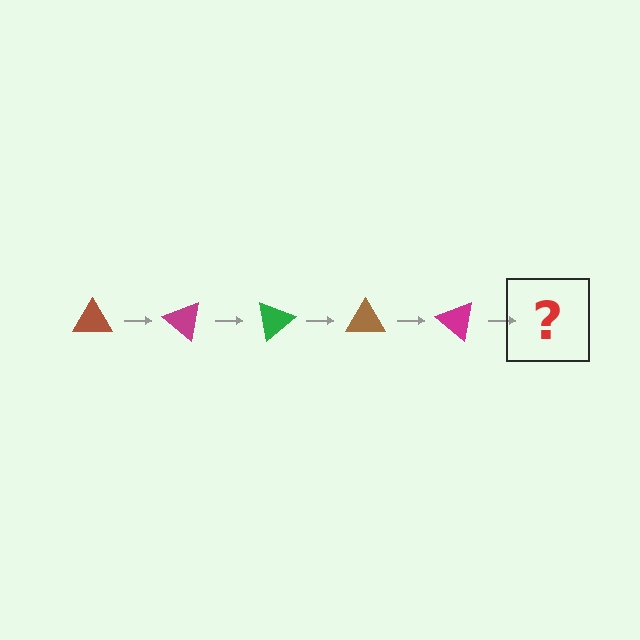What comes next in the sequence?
The next element should be a green triangle, rotated 200 degrees from the start.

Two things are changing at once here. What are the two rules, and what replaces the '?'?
The two rules are that it rotates 40 degrees each step and the color cycles through brown, magenta, and green. The '?' should be a green triangle, rotated 200 degrees from the start.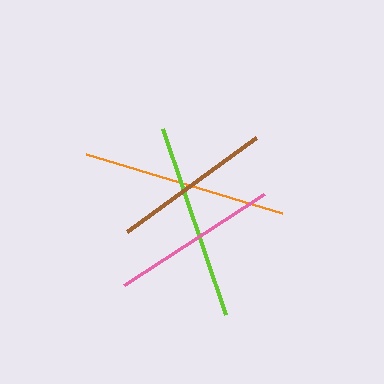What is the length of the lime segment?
The lime segment is approximately 196 pixels long.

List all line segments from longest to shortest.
From longest to shortest: orange, lime, pink, brown.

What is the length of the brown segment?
The brown segment is approximately 160 pixels long.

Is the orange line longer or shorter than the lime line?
The orange line is longer than the lime line.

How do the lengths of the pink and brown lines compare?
The pink and brown lines are approximately the same length.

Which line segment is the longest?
The orange line is the longest at approximately 205 pixels.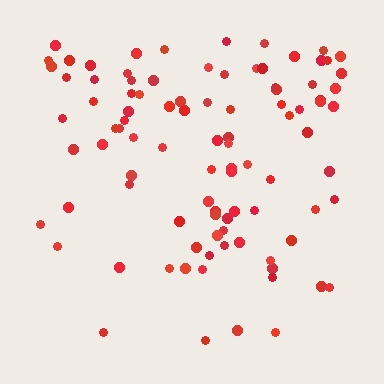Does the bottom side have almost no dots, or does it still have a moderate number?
Still a moderate number, just noticeably fewer than the top.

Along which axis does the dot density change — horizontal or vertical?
Vertical.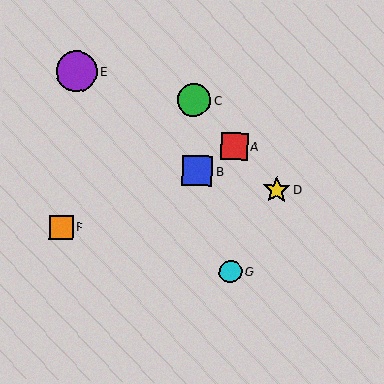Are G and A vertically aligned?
Yes, both are at x≈231.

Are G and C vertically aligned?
No, G is at x≈231 and C is at x≈194.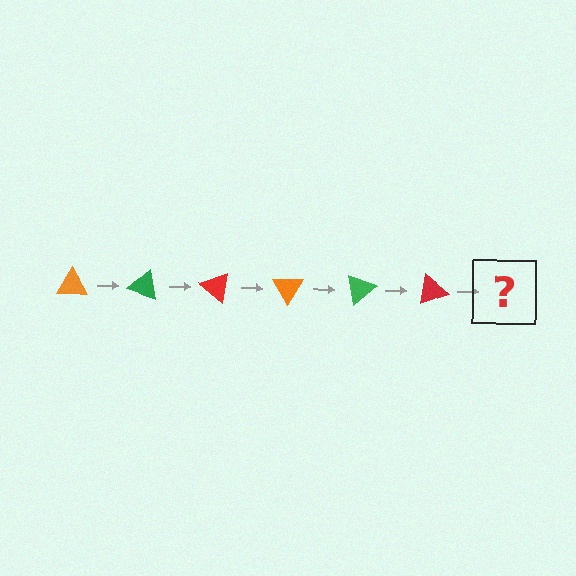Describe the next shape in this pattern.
It should be an orange triangle, rotated 120 degrees from the start.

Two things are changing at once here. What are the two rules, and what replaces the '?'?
The two rules are that it rotates 20 degrees each step and the color cycles through orange, green, and red. The '?' should be an orange triangle, rotated 120 degrees from the start.